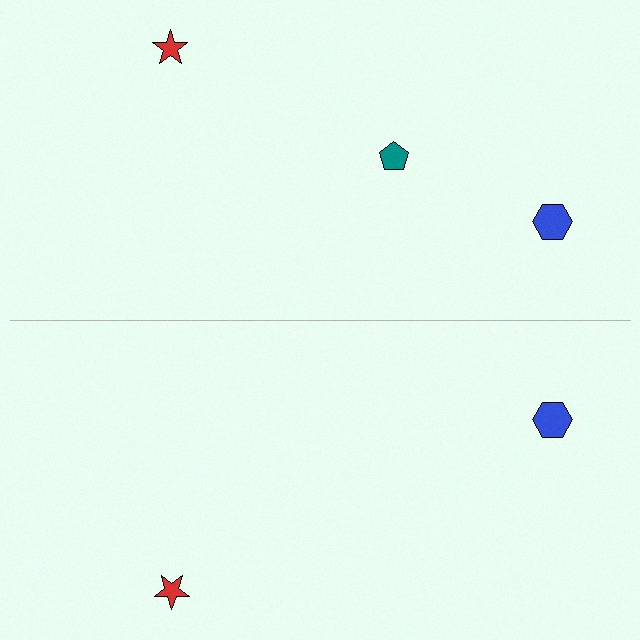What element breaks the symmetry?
A teal pentagon is missing from the bottom side.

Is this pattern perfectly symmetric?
No, the pattern is not perfectly symmetric. A teal pentagon is missing from the bottom side.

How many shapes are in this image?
There are 5 shapes in this image.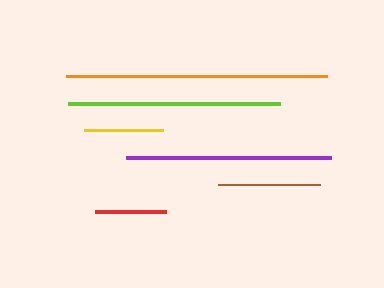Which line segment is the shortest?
The red line is the shortest at approximately 71 pixels.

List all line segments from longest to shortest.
From longest to shortest: orange, lime, purple, brown, yellow, red.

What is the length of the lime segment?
The lime segment is approximately 211 pixels long.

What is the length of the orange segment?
The orange segment is approximately 262 pixels long.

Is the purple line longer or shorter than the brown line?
The purple line is longer than the brown line.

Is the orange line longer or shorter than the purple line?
The orange line is longer than the purple line.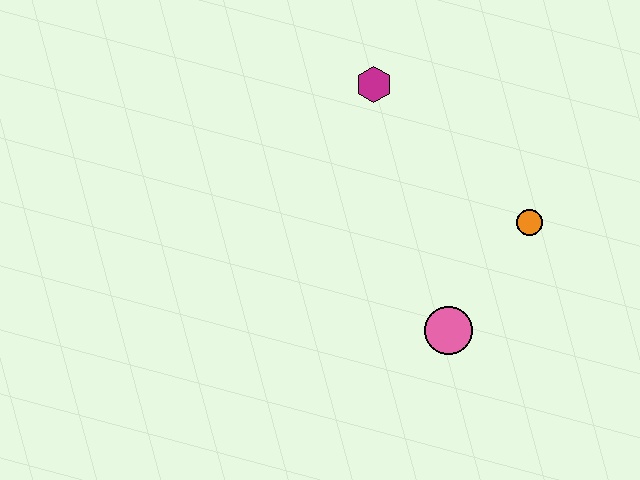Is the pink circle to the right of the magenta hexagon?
Yes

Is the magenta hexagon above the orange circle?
Yes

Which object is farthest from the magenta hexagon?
The pink circle is farthest from the magenta hexagon.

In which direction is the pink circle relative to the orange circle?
The pink circle is below the orange circle.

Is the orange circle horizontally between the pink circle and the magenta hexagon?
No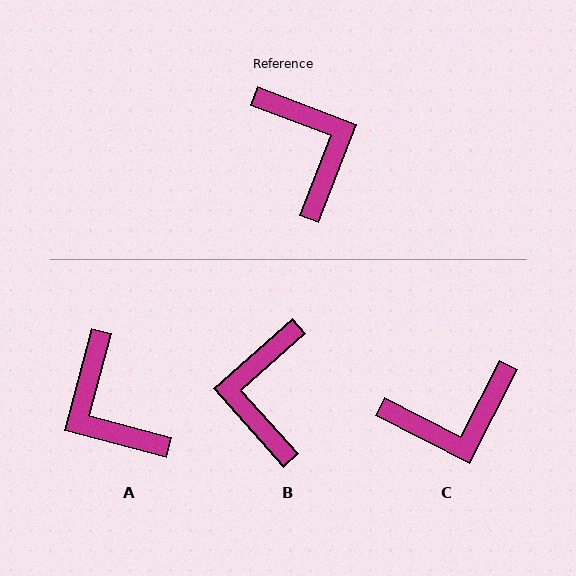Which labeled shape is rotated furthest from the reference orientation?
A, about 174 degrees away.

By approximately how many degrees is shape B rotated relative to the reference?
Approximately 153 degrees counter-clockwise.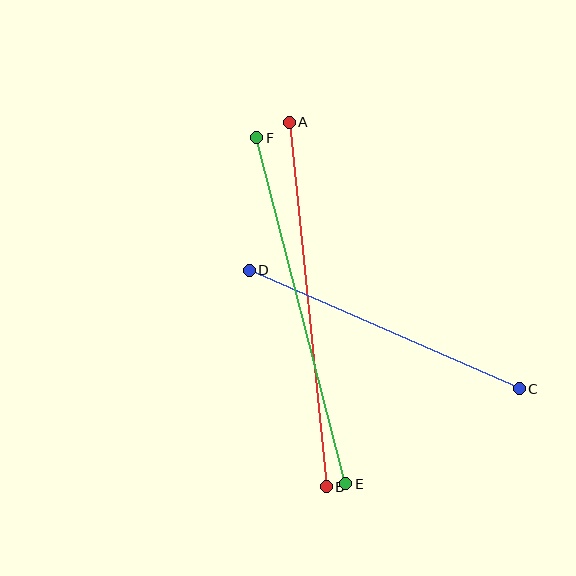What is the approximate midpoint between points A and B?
The midpoint is at approximately (308, 305) pixels.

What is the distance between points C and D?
The distance is approximately 295 pixels.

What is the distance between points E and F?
The distance is approximately 358 pixels.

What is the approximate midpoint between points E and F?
The midpoint is at approximately (301, 311) pixels.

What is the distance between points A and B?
The distance is approximately 366 pixels.